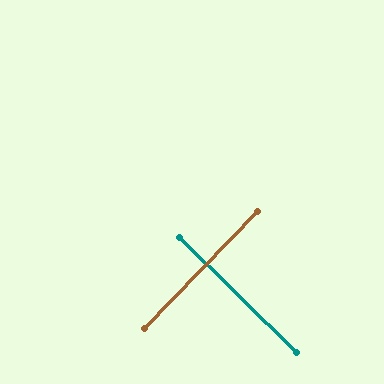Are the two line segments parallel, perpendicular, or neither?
Perpendicular — they meet at approximately 89°.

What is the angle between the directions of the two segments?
Approximately 89 degrees.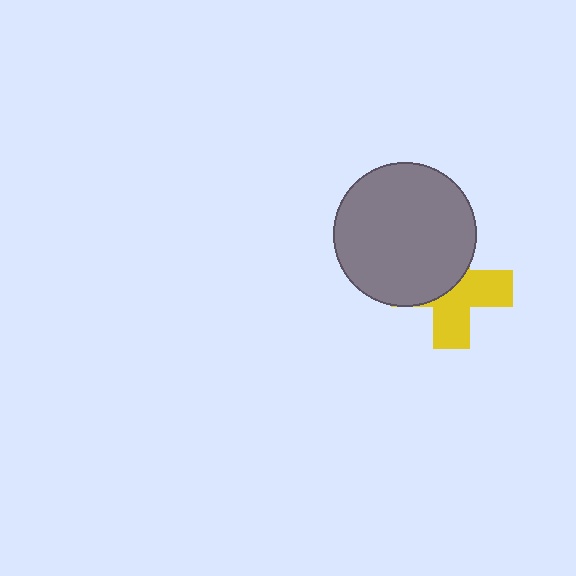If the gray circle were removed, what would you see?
You would see the complete yellow cross.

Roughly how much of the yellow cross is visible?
About half of it is visible (roughly 52%).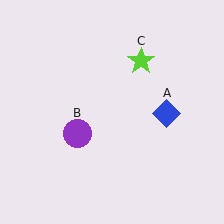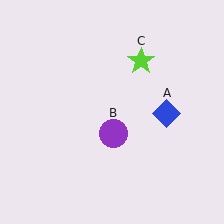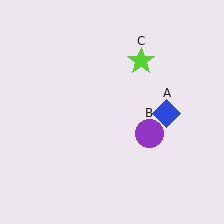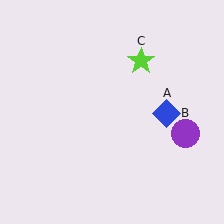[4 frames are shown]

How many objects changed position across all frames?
1 object changed position: purple circle (object B).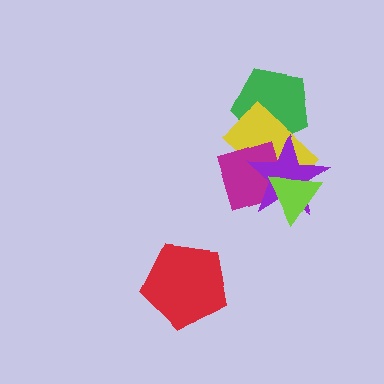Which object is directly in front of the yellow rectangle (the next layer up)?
The magenta diamond is directly in front of the yellow rectangle.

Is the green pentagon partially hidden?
Yes, it is partially covered by another shape.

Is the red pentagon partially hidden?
No, no other shape covers it.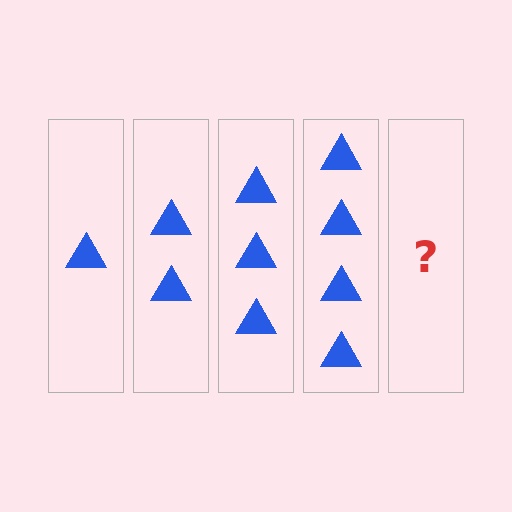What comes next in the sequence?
The next element should be 5 triangles.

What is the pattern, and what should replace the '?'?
The pattern is that each step adds one more triangle. The '?' should be 5 triangles.